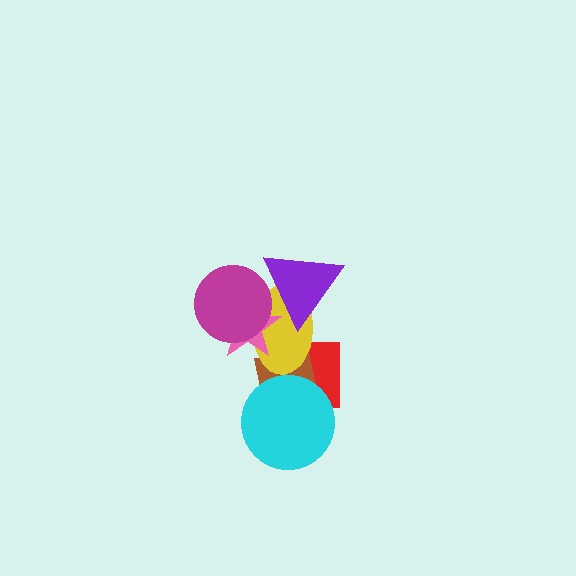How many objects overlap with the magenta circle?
3 objects overlap with the magenta circle.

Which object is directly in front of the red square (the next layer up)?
The brown square is directly in front of the red square.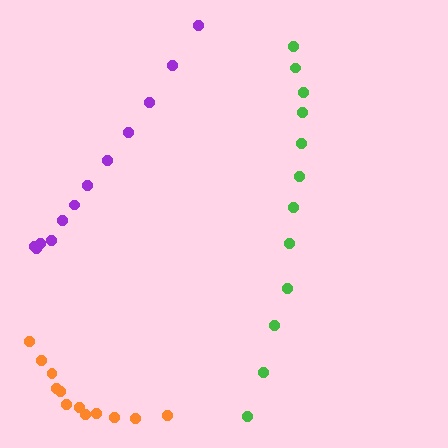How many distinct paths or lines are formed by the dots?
There are 3 distinct paths.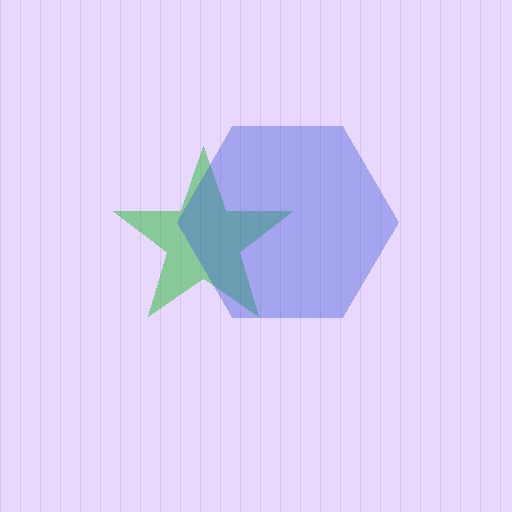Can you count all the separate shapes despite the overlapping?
Yes, there are 2 separate shapes.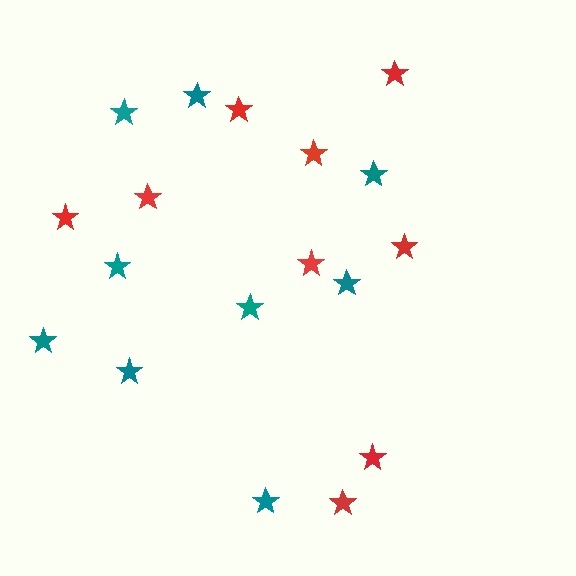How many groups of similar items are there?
There are 2 groups: one group of red stars (9) and one group of teal stars (9).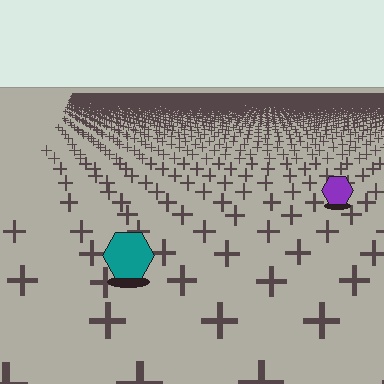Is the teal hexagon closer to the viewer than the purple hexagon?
Yes. The teal hexagon is closer — you can tell from the texture gradient: the ground texture is coarser near it.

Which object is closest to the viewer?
The teal hexagon is closest. The texture marks near it are larger and more spread out.